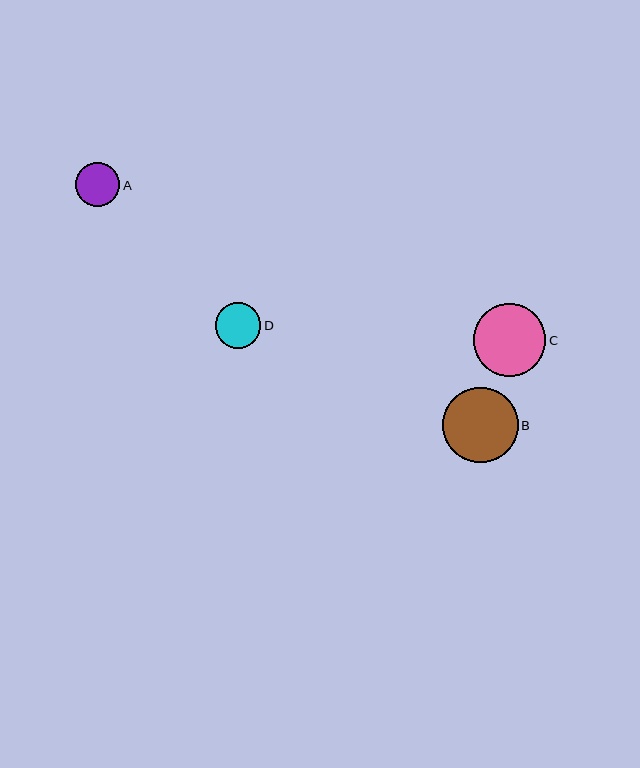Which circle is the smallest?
Circle A is the smallest with a size of approximately 44 pixels.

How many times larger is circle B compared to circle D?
Circle B is approximately 1.6 times the size of circle D.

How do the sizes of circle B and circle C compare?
Circle B and circle C are approximately the same size.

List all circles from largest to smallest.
From largest to smallest: B, C, D, A.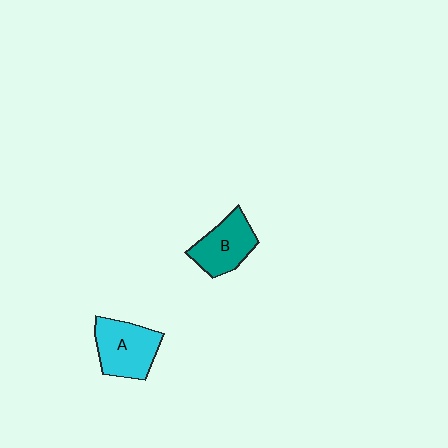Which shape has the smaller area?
Shape B (teal).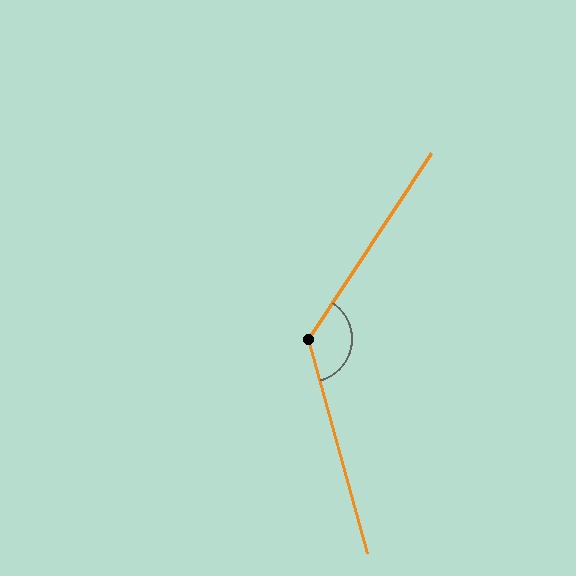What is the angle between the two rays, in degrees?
Approximately 131 degrees.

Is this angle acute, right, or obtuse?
It is obtuse.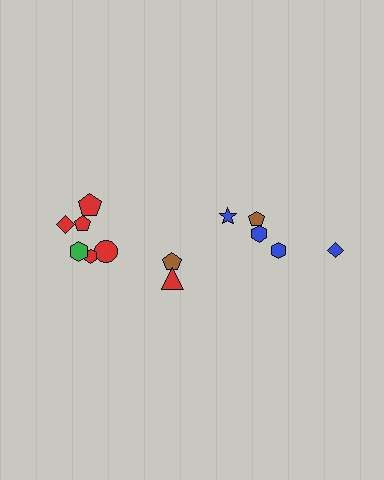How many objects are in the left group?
There are 8 objects.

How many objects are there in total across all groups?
There are 13 objects.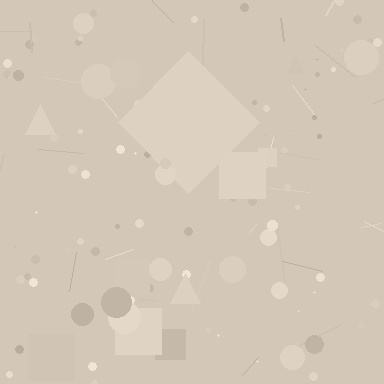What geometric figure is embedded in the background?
A diamond is embedded in the background.